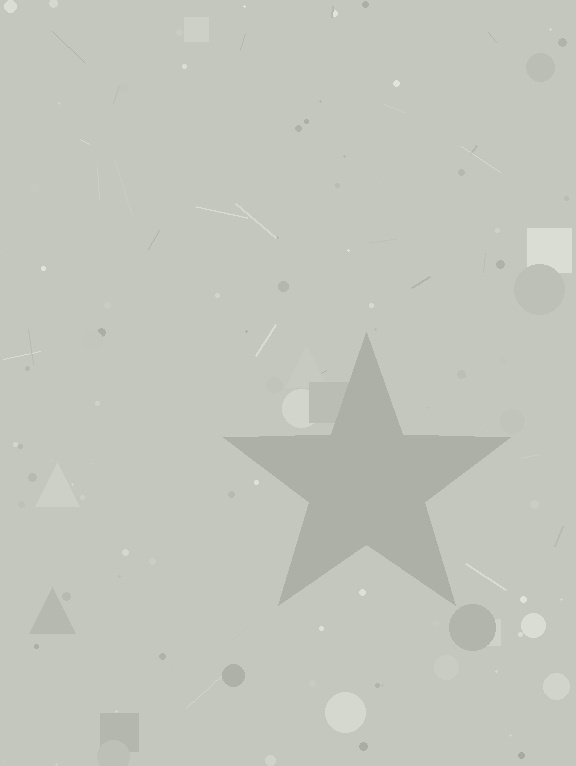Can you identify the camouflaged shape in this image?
The camouflaged shape is a star.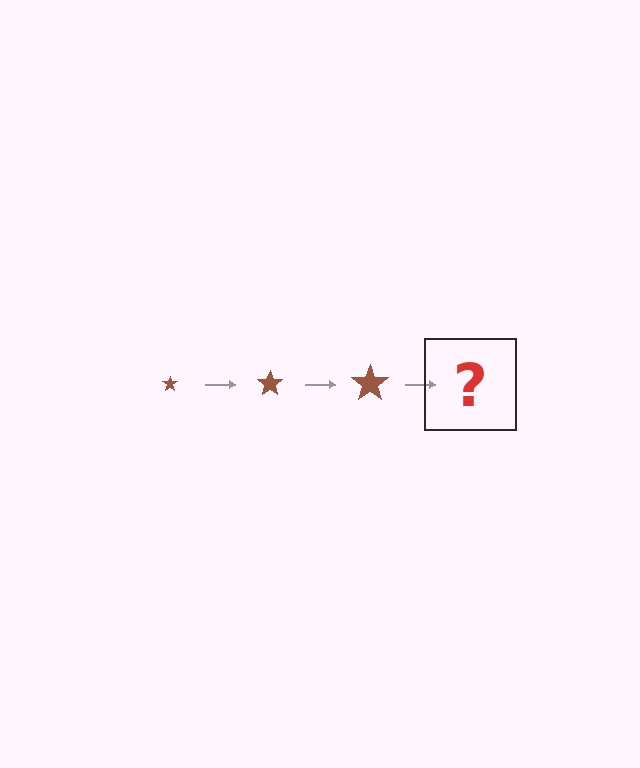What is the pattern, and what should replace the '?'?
The pattern is that the star gets progressively larger each step. The '?' should be a brown star, larger than the previous one.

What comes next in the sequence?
The next element should be a brown star, larger than the previous one.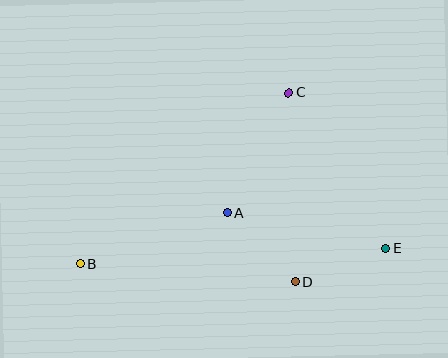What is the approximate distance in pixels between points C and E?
The distance between C and E is approximately 183 pixels.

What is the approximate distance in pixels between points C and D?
The distance between C and D is approximately 190 pixels.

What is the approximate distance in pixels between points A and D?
The distance between A and D is approximately 98 pixels.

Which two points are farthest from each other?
Points B and E are farthest from each other.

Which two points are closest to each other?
Points D and E are closest to each other.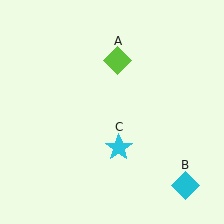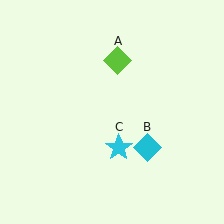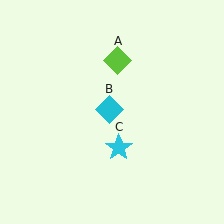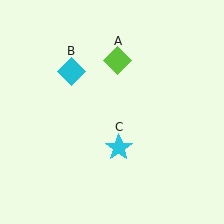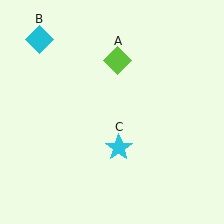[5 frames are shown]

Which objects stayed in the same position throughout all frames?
Lime diamond (object A) and cyan star (object C) remained stationary.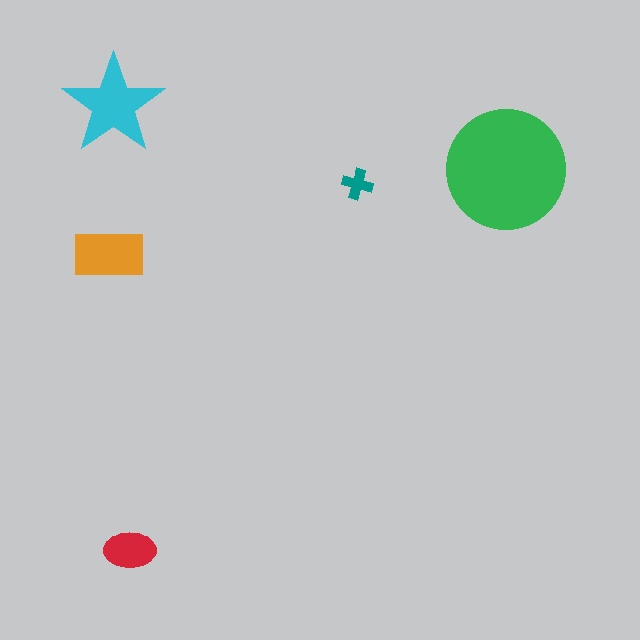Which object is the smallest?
The teal cross.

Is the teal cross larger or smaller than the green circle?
Smaller.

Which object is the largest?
The green circle.